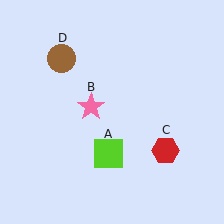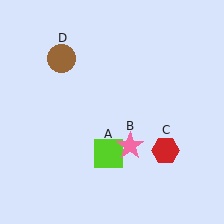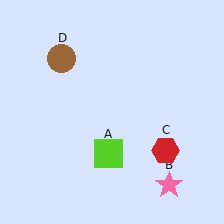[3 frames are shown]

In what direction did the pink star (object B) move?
The pink star (object B) moved down and to the right.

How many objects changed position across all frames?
1 object changed position: pink star (object B).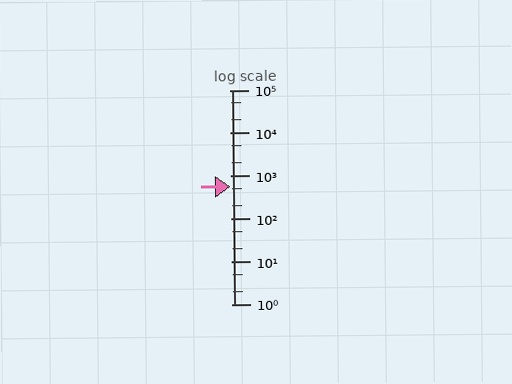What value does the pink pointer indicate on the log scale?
The pointer indicates approximately 550.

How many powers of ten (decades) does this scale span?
The scale spans 5 decades, from 1 to 100000.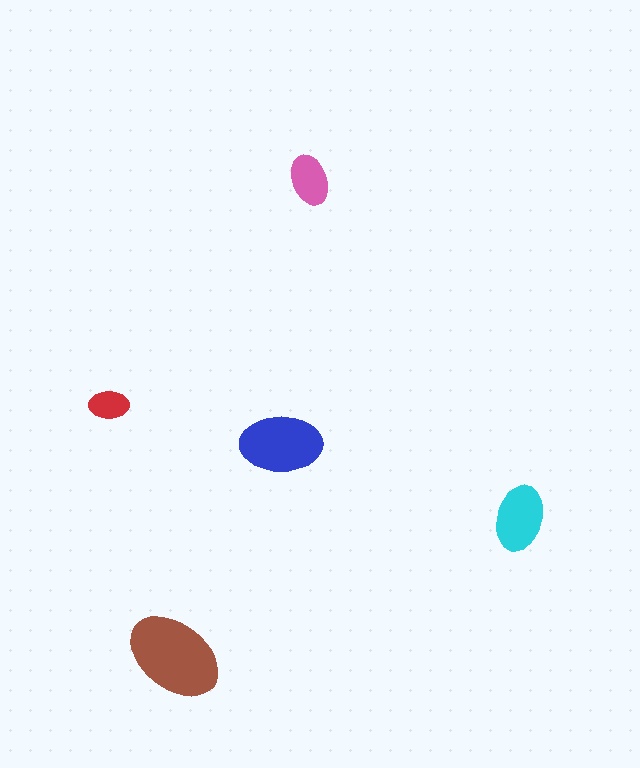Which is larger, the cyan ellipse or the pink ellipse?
The cyan one.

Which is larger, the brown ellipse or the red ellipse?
The brown one.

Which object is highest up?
The pink ellipse is topmost.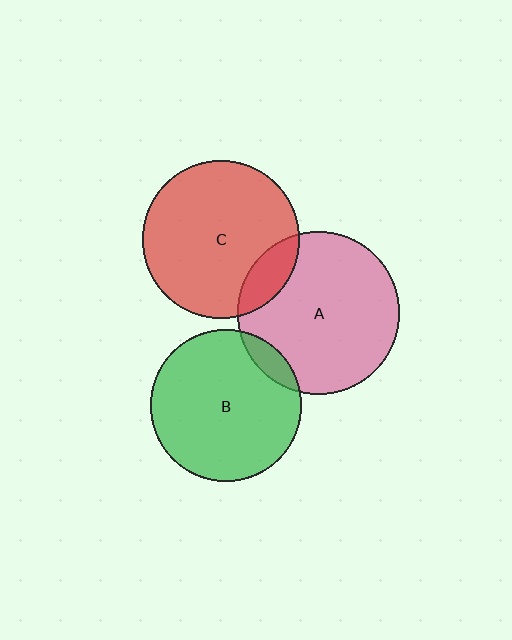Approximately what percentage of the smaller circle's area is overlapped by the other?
Approximately 15%.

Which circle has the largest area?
Circle A (pink).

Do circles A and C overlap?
Yes.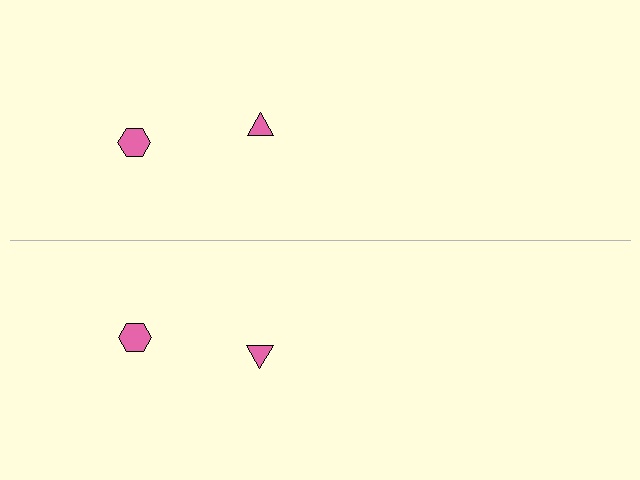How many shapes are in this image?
There are 4 shapes in this image.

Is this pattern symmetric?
Yes, this pattern has bilateral (reflection) symmetry.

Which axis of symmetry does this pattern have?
The pattern has a horizontal axis of symmetry running through the center of the image.